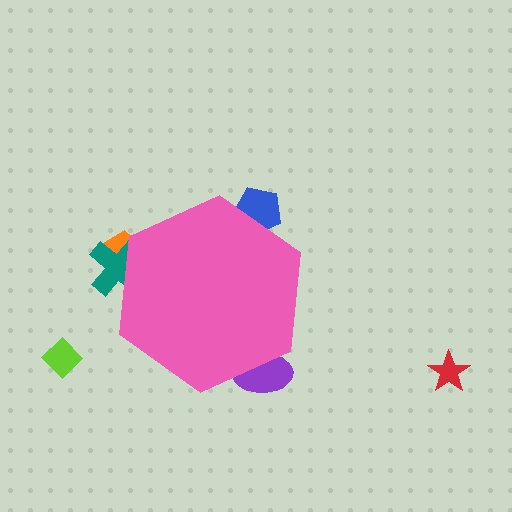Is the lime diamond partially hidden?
No, the lime diamond is fully visible.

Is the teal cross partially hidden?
Yes, the teal cross is partially hidden behind the pink hexagon.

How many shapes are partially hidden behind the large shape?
4 shapes are partially hidden.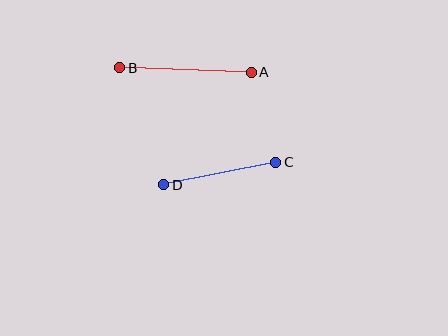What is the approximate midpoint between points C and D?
The midpoint is at approximately (220, 173) pixels.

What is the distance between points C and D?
The distance is approximately 114 pixels.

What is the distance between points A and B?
The distance is approximately 132 pixels.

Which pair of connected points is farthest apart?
Points A and B are farthest apart.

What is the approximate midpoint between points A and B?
The midpoint is at approximately (185, 70) pixels.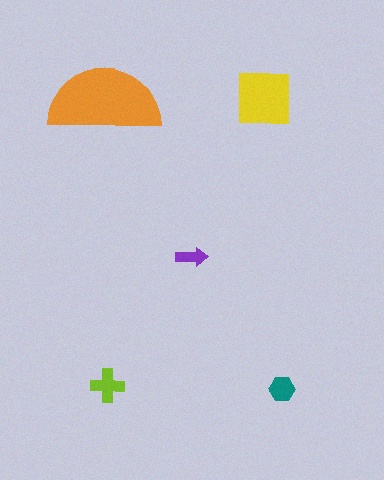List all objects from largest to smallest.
The orange semicircle, the yellow square, the lime cross, the teal hexagon, the purple arrow.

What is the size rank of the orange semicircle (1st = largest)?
1st.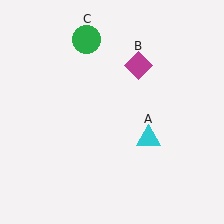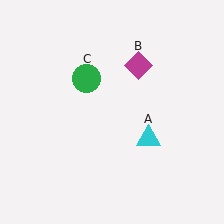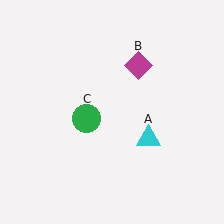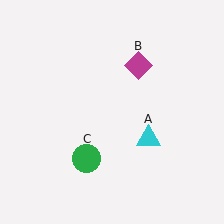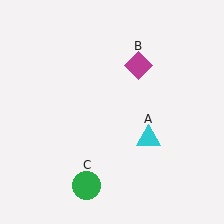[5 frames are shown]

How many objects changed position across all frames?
1 object changed position: green circle (object C).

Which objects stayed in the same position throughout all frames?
Cyan triangle (object A) and magenta diamond (object B) remained stationary.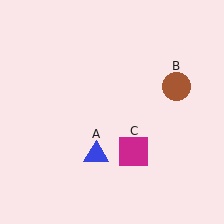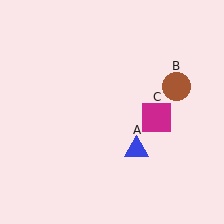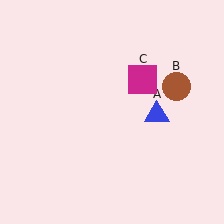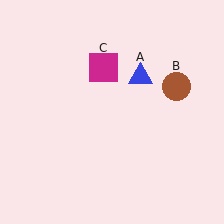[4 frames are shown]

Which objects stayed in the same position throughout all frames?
Brown circle (object B) remained stationary.